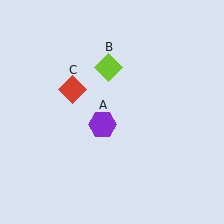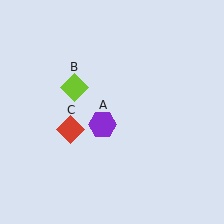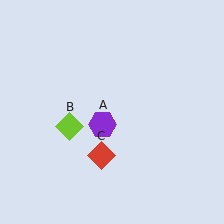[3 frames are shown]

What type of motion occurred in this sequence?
The lime diamond (object B), red diamond (object C) rotated counterclockwise around the center of the scene.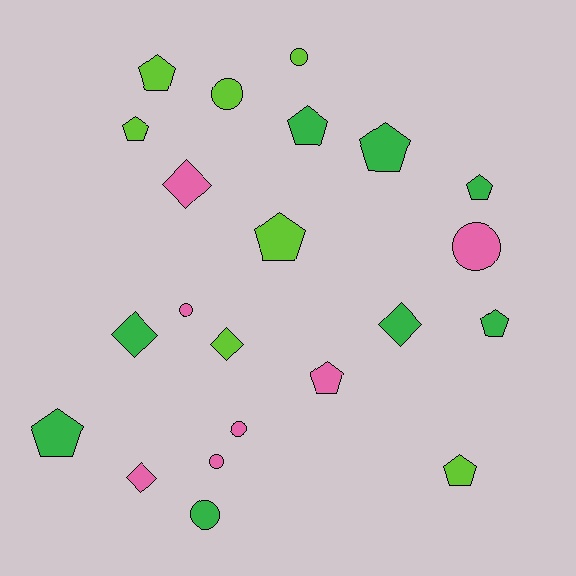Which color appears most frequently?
Green, with 8 objects.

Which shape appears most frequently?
Pentagon, with 10 objects.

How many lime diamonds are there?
There is 1 lime diamond.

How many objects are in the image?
There are 22 objects.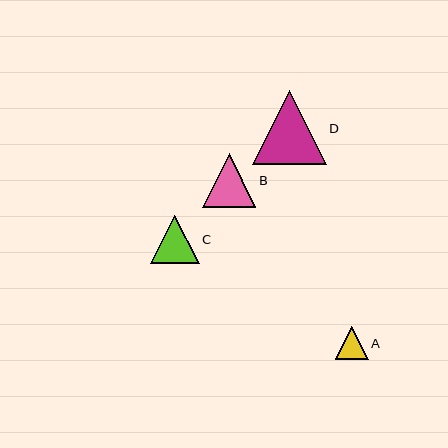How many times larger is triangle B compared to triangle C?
Triangle B is approximately 1.1 times the size of triangle C.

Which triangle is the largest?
Triangle D is the largest with a size of approximately 74 pixels.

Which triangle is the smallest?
Triangle A is the smallest with a size of approximately 32 pixels.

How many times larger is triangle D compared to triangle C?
Triangle D is approximately 1.5 times the size of triangle C.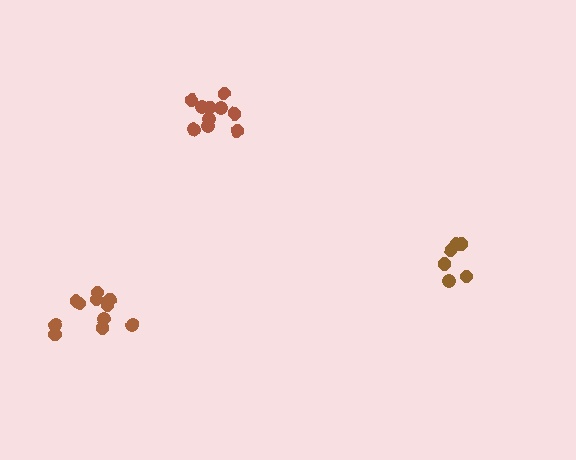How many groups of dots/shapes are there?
There are 3 groups.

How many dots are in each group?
Group 1: 6 dots, Group 2: 10 dots, Group 3: 11 dots (27 total).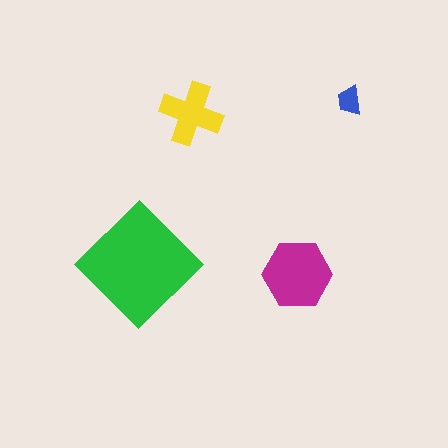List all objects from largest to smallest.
The green diamond, the magenta hexagon, the yellow cross, the blue trapezoid.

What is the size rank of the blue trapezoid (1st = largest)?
4th.